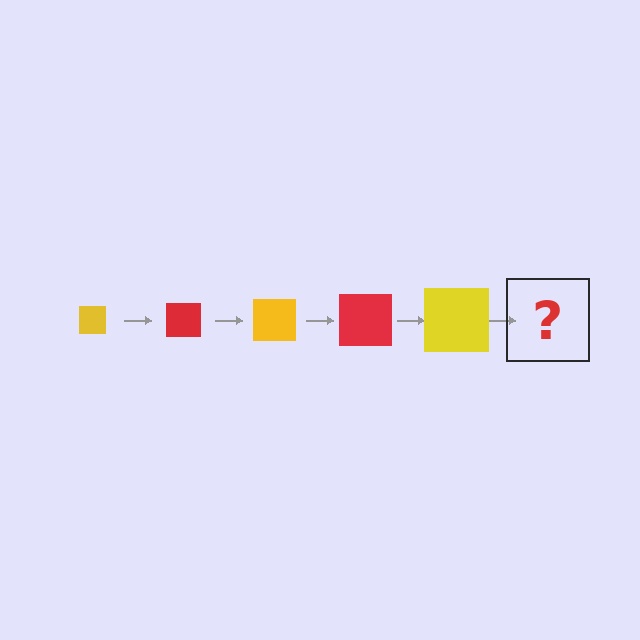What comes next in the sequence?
The next element should be a red square, larger than the previous one.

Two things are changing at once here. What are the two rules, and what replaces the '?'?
The two rules are that the square grows larger each step and the color cycles through yellow and red. The '?' should be a red square, larger than the previous one.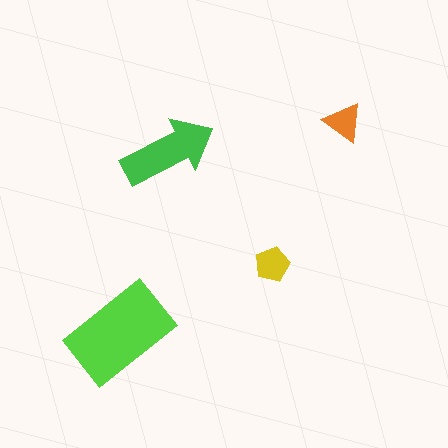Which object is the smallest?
The orange triangle.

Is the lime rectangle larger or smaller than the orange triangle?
Larger.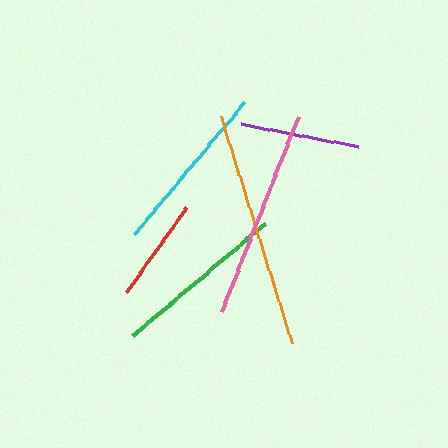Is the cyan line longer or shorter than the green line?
The green line is longer than the cyan line.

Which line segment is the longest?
The orange line is the longest at approximately 238 pixels.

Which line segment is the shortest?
The red line is the shortest at approximately 104 pixels.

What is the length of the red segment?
The red segment is approximately 104 pixels long.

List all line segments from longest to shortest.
From longest to shortest: orange, pink, green, cyan, purple, red.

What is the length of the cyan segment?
The cyan segment is approximately 171 pixels long.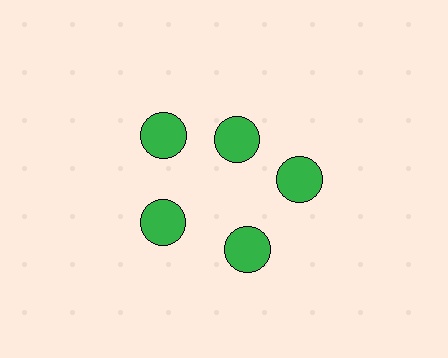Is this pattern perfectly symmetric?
No. The 5 green circles are arranged in a ring, but one element near the 1 o'clock position is pulled inward toward the center, breaking the 5-fold rotational symmetry.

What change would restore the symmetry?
The symmetry would be restored by moving it outward, back onto the ring so that all 5 circles sit at equal angles and equal distance from the center.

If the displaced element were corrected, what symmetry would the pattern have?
It would have 5-fold rotational symmetry — the pattern would map onto itself every 72 degrees.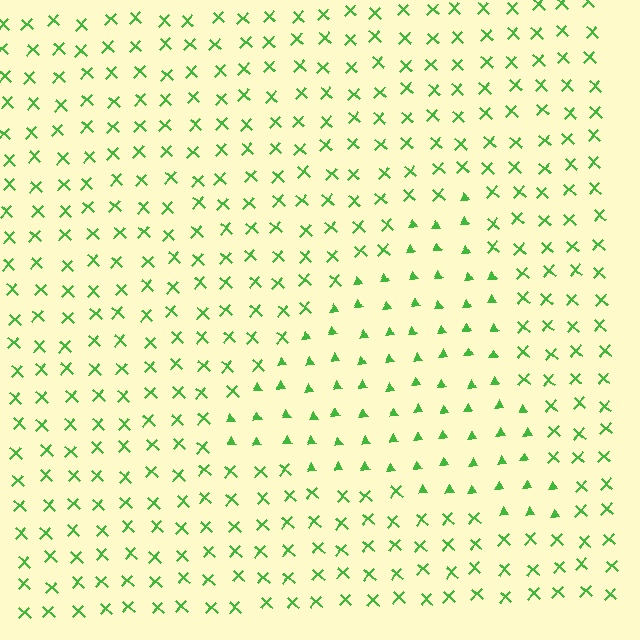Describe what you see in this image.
The image is filled with small green elements arranged in a uniform grid. A triangle-shaped region contains triangles, while the surrounding area contains X marks. The boundary is defined purely by the change in element shape.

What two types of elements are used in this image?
The image uses triangles inside the triangle region and X marks outside it.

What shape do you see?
I see a triangle.